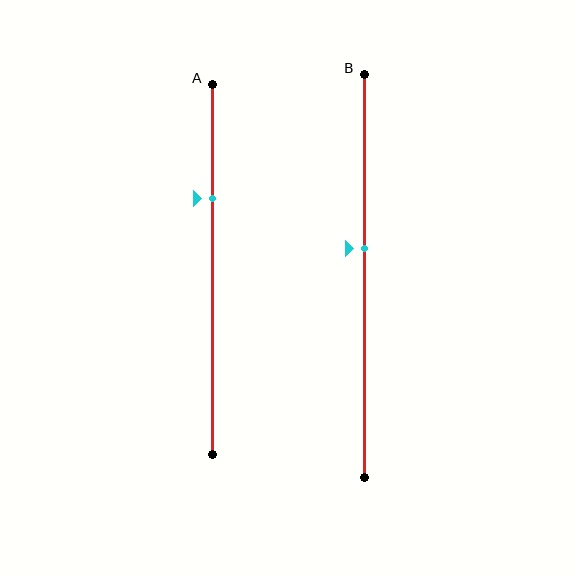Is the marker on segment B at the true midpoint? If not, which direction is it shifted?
No, the marker on segment B is shifted upward by about 7% of the segment length.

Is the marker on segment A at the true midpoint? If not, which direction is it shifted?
No, the marker on segment A is shifted upward by about 19% of the segment length.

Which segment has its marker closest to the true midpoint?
Segment B has its marker closest to the true midpoint.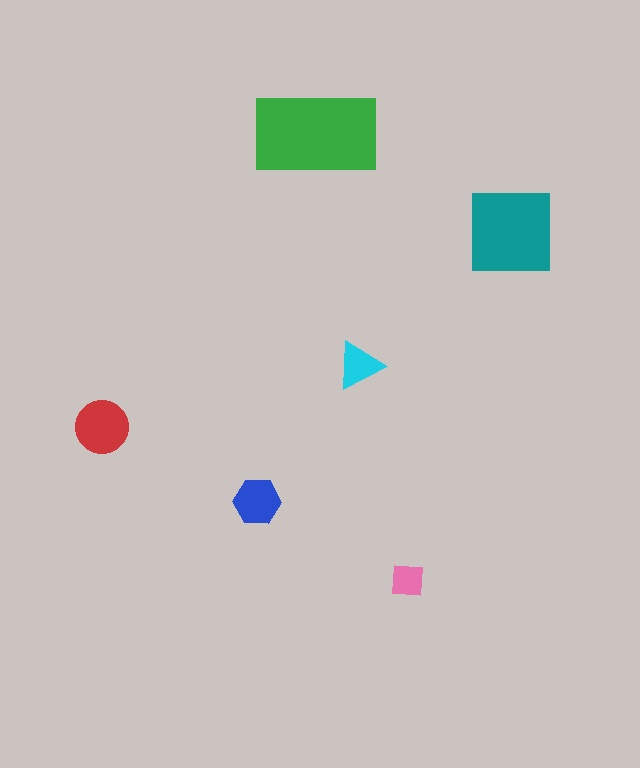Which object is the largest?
The green rectangle.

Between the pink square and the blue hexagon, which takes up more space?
The blue hexagon.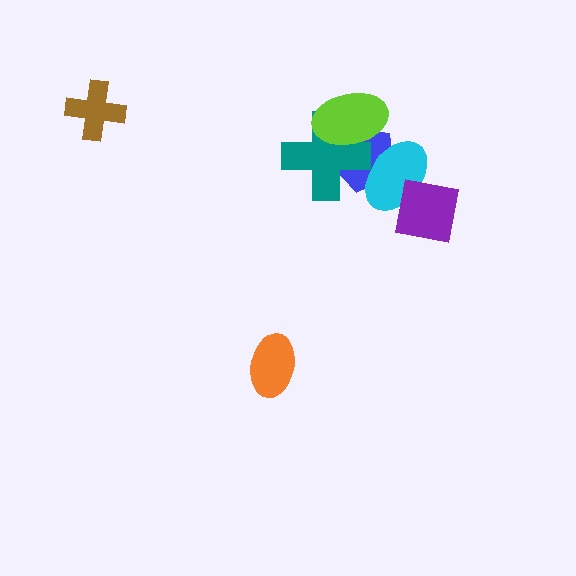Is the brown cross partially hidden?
No, no other shape covers it.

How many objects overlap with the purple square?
1 object overlaps with the purple square.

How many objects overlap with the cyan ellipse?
3 objects overlap with the cyan ellipse.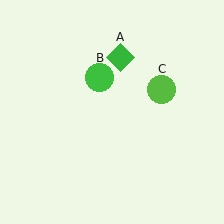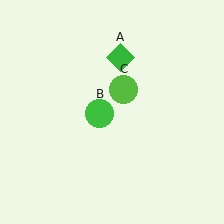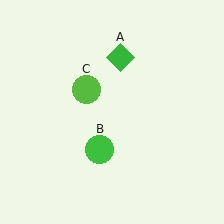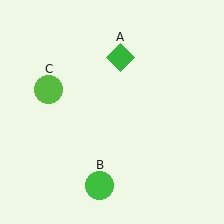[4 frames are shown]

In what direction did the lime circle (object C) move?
The lime circle (object C) moved left.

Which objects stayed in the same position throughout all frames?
Green diamond (object A) remained stationary.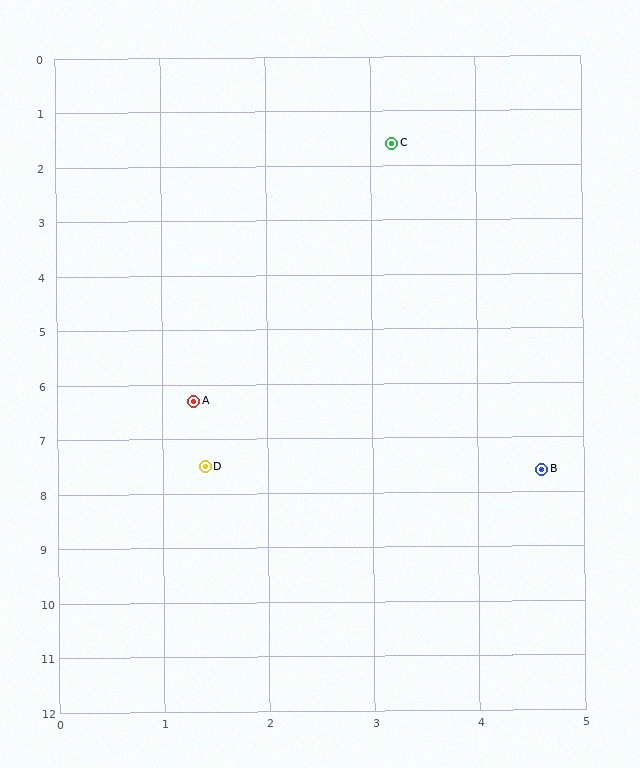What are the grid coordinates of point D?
Point D is at approximately (1.4, 7.5).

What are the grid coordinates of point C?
Point C is at approximately (3.2, 1.6).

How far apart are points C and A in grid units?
Points C and A are about 5.1 grid units apart.